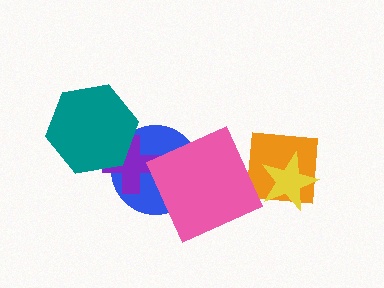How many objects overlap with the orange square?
2 objects overlap with the orange square.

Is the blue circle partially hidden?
Yes, it is partially covered by another shape.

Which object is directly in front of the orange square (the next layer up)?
The yellow star is directly in front of the orange square.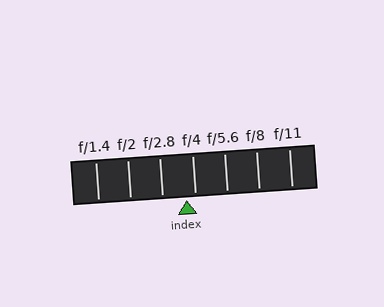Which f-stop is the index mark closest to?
The index mark is closest to f/4.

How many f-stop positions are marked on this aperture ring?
There are 7 f-stop positions marked.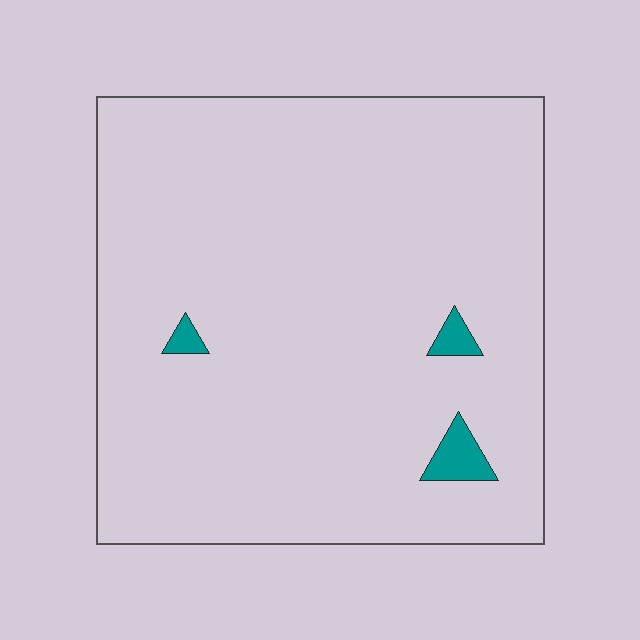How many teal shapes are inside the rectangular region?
3.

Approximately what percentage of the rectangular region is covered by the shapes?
Approximately 5%.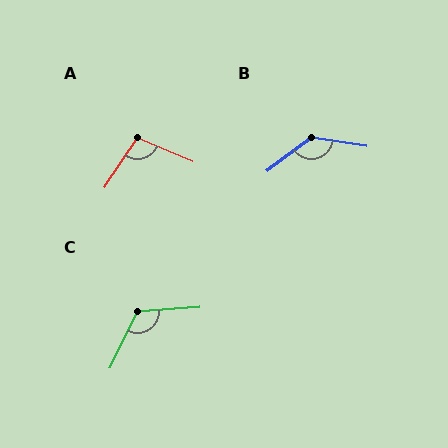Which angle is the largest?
B, at approximately 135 degrees.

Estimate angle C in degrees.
Approximately 119 degrees.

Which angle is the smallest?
A, at approximately 101 degrees.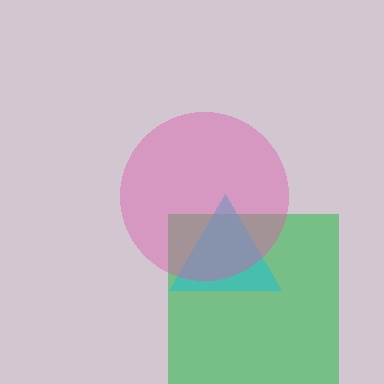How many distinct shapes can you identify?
There are 3 distinct shapes: a green square, a cyan triangle, a pink circle.